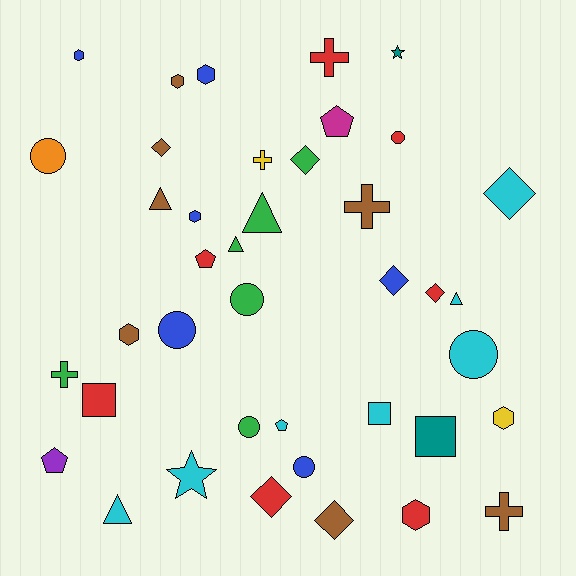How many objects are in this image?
There are 40 objects.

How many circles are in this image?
There are 7 circles.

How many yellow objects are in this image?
There are 2 yellow objects.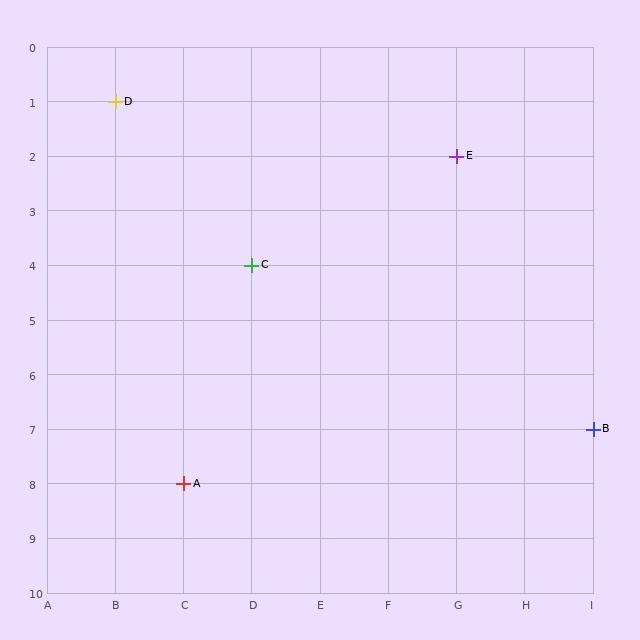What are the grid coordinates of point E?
Point E is at grid coordinates (G, 2).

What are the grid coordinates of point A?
Point A is at grid coordinates (C, 8).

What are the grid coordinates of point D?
Point D is at grid coordinates (B, 1).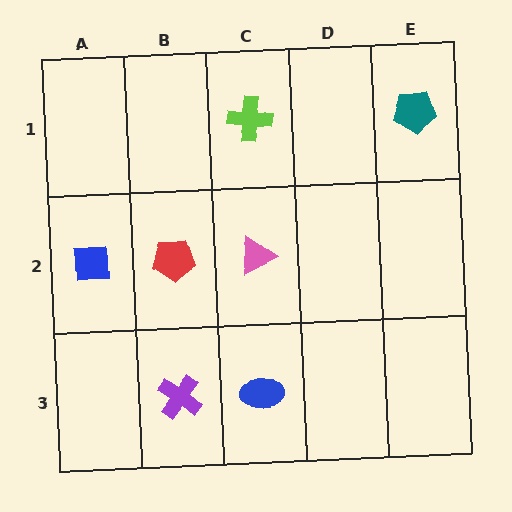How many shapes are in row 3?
2 shapes.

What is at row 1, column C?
A lime cross.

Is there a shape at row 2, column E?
No, that cell is empty.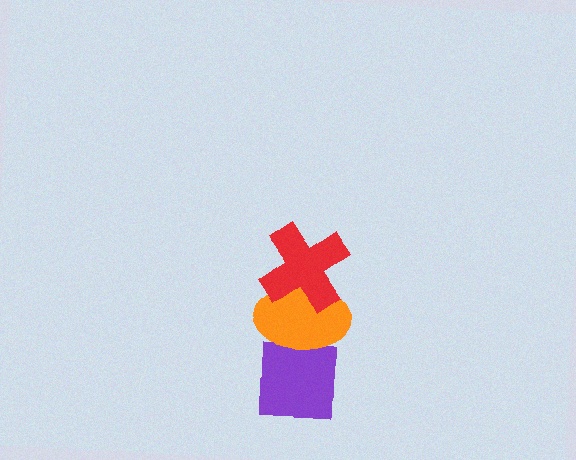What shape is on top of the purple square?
The orange ellipse is on top of the purple square.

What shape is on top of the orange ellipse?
The red cross is on top of the orange ellipse.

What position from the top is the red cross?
The red cross is 1st from the top.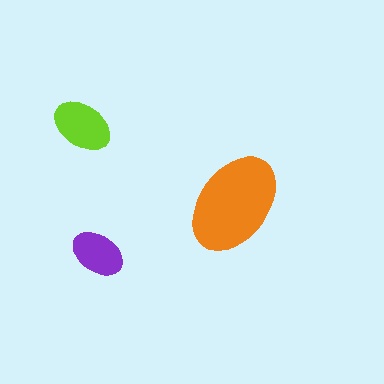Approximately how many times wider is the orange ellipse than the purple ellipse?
About 2 times wider.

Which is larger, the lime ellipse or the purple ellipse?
The lime one.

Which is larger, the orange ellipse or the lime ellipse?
The orange one.